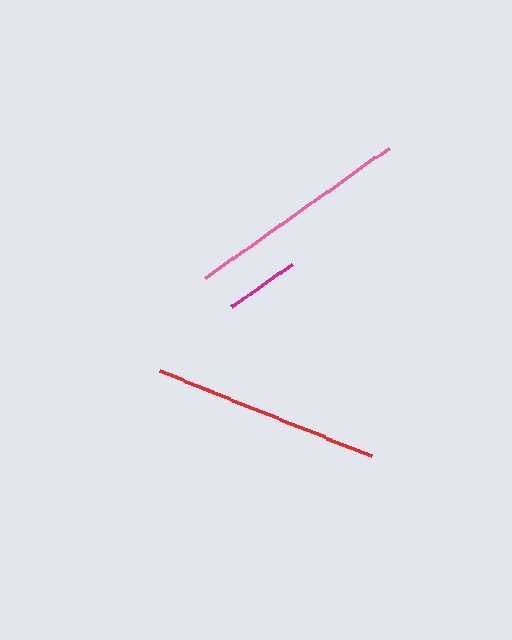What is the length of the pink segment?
The pink segment is approximately 225 pixels long.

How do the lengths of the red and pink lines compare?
The red and pink lines are approximately the same length.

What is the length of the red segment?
The red segment is approximately 229 pixels long.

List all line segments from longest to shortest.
From longest to shortest: red, pink, magenta.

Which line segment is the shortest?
The magenta line is the shortest at approximately 74 pixels.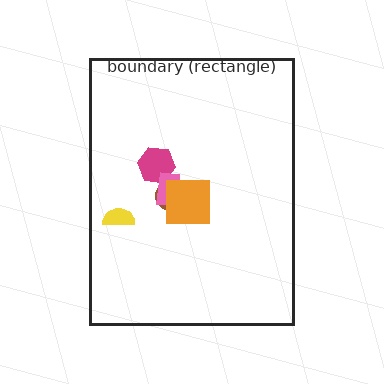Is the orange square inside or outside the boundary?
Inside.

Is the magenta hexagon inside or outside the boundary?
Inside.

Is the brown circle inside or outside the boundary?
Inside.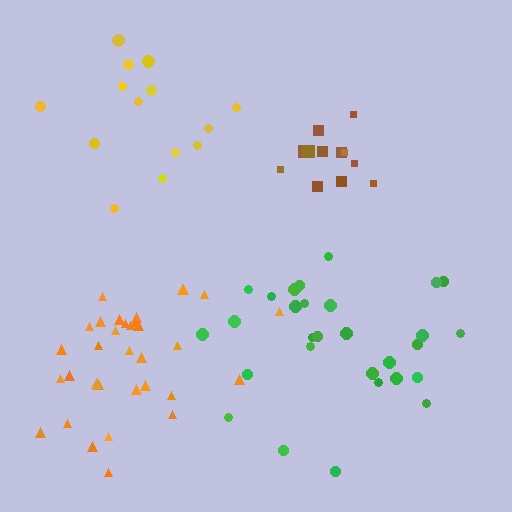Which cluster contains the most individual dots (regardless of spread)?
Orange (34).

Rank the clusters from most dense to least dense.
brown, orange, green, yellow.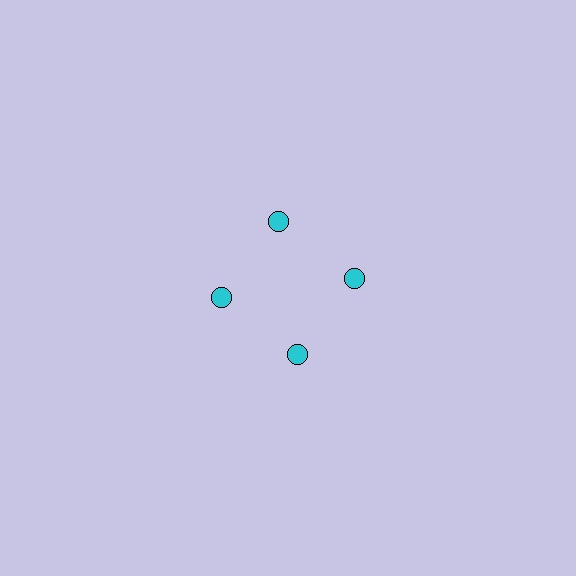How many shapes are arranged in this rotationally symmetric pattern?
There are 4 shapes, arranged in 4 groups of 1.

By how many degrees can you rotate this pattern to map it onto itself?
The pattern maps onto itself every 90 degrees of rotation.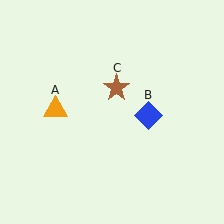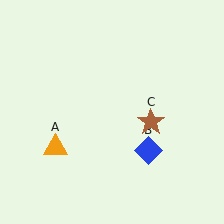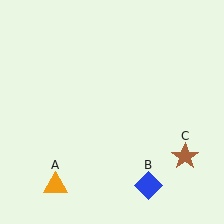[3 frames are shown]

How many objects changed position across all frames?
3 objects changed position: orange triangle (object A), blue diamond (object B), brown star (object C).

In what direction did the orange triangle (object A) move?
The orange triangle (object A) moved down.